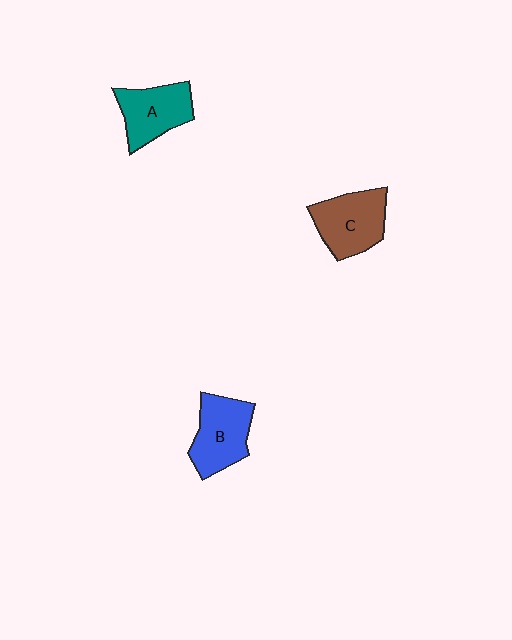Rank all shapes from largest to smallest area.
From largest to smallest: C (brown), B (blue), A (teal).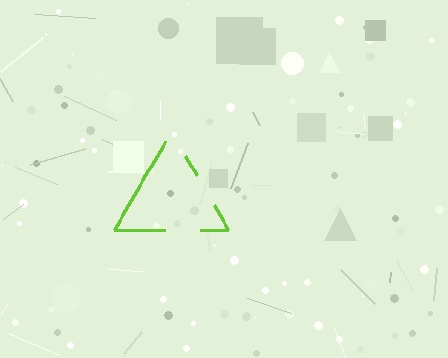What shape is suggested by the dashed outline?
The dashed outline suggests a triangle.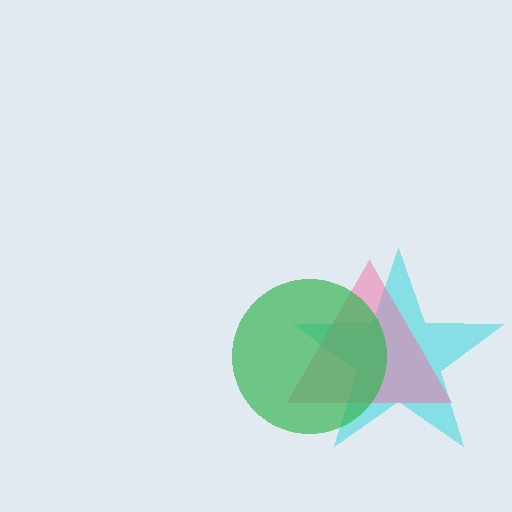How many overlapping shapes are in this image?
There are 3 overlapping shapes in the image.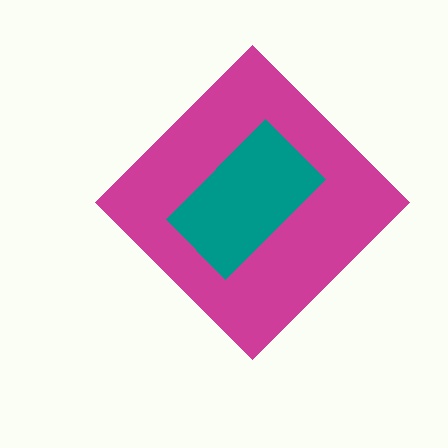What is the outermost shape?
The magenta diamond.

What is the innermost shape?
The teal rectangle.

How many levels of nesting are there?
2.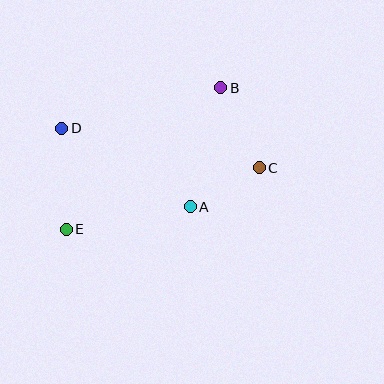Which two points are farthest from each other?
Points B and E are farthest from each other.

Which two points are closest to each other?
Points A and C are closest to each other.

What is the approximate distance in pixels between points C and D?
The distance between C and D is approximately 202 pixels.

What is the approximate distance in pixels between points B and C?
The distance between B and C is approximately 89 pixels.